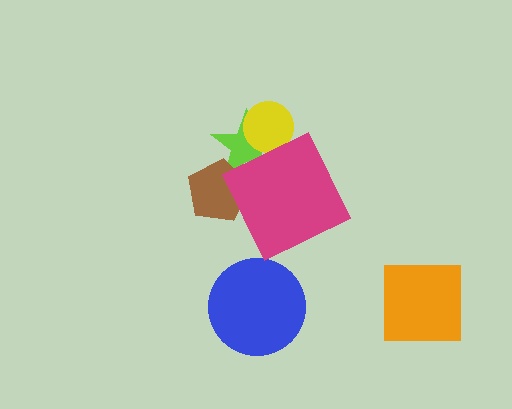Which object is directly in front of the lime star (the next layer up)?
The yellow circle is directly in front of the lime star.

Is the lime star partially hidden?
Yes, it is partially covered by another shape.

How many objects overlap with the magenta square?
2 objects overlap with the magenta square.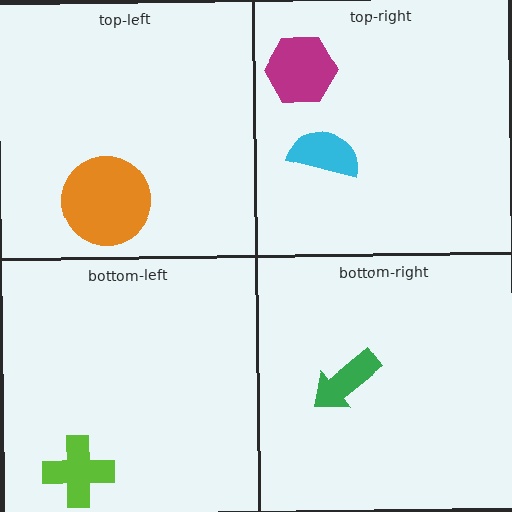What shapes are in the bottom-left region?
The lime cross.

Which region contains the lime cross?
The bottom-left region.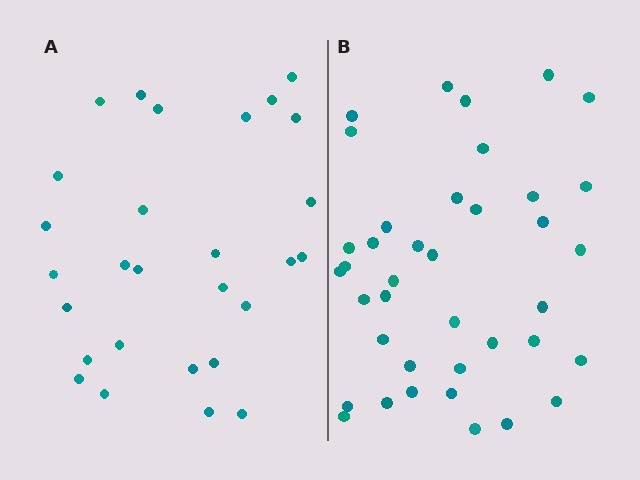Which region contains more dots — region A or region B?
Region B (the right region) has more dots.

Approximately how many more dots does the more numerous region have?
Region B has roughly 12 or so more dots than region A.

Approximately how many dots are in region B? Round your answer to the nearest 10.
About 40 dots. (The exact count is 39, which rounds to 40.)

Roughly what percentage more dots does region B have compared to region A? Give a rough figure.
About 40% more.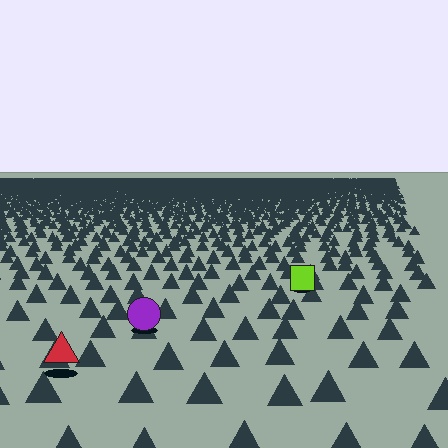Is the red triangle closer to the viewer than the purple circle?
Yes. The red triangle is closer — you can tell from the texture gradient: the ground texture is coarser near it.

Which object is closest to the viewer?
The red triangle is closest. The texture marks near it are larger and more spread out.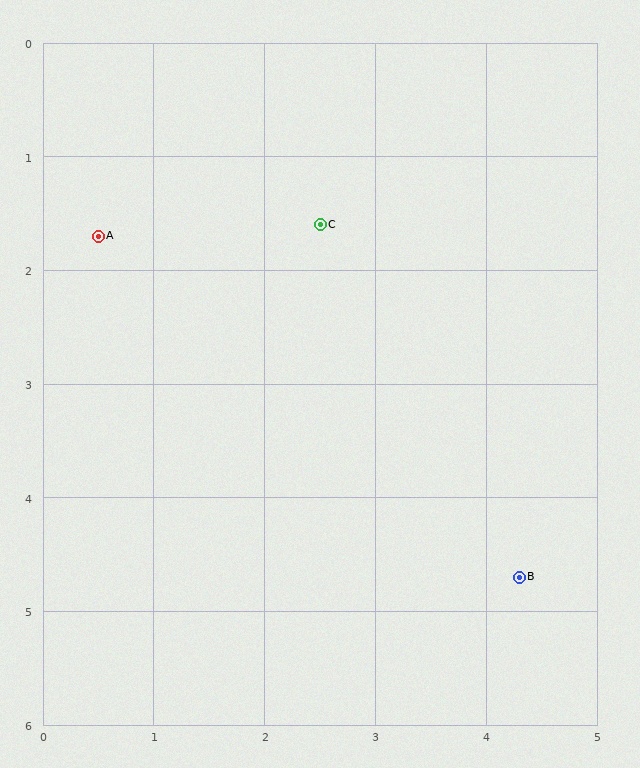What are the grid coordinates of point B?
Point B is at approximately (4.3, 4.7).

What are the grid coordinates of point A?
Point A is at approximately (0.5, 1.7).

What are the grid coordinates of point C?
Point C is at approximately (2.5, 1.6).